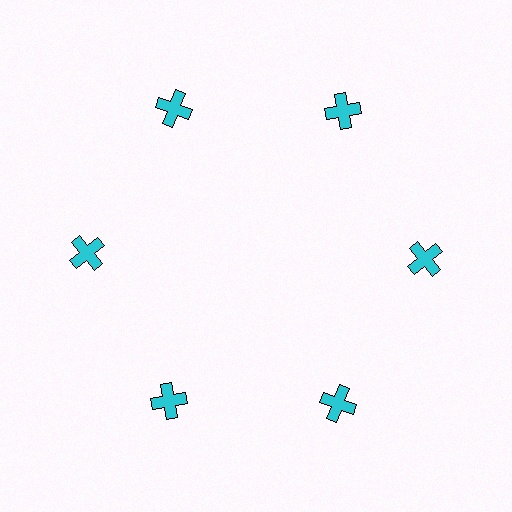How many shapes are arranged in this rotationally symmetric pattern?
There are 6 shapes, arranged in 6 groups of 1.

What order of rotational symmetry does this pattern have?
This pattern has 6-fold rotational symmetry.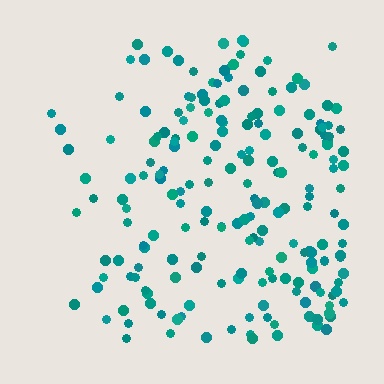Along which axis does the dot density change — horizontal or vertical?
Horizontal.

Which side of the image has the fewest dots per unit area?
The left.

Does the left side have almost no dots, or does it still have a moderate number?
Still a moderate number, just noticeably fewer than the right.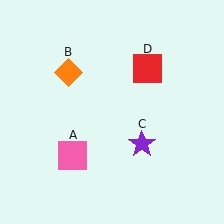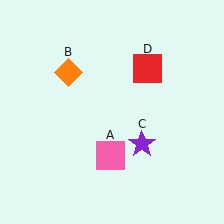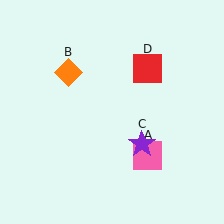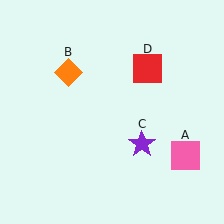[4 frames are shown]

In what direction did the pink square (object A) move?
The pink square (object A) moved right.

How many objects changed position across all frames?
1 object changed position: pink square (object A).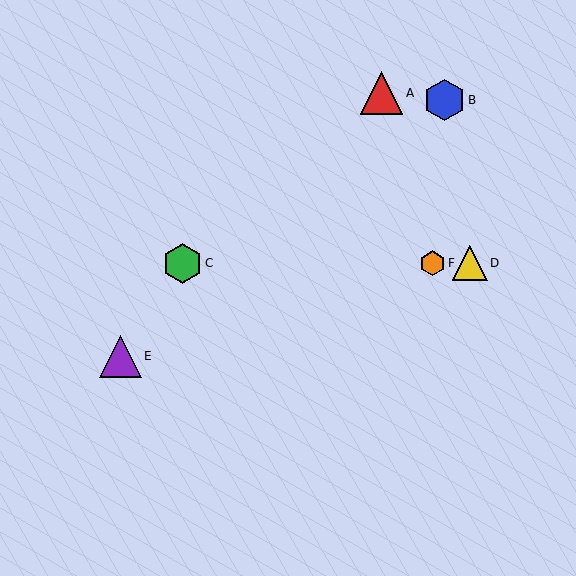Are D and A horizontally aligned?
No, D is at y≈263 and A is at y≈93.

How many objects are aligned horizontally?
3 objects (C, D, F) are aligned horizontally.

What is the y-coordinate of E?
Object E is at y≈356.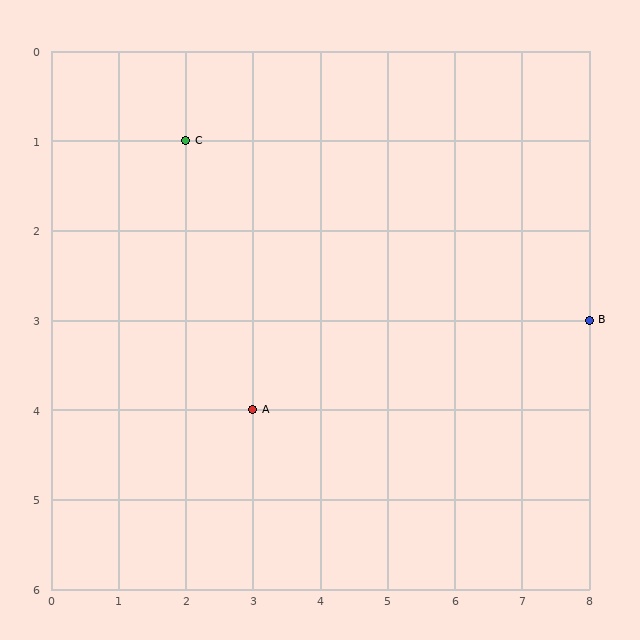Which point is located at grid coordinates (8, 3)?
Point B is at (8, 3).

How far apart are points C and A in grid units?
Points C and A are 1 column and 3 rows apart (about 3.2 grid units diagonally).